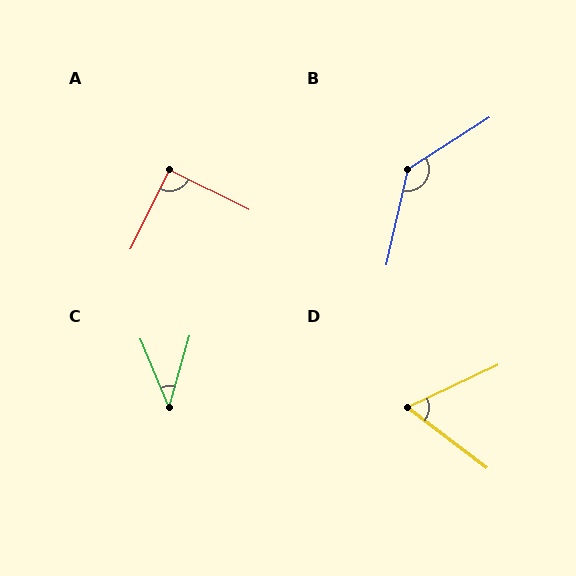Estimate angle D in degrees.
Approximately 63 degrees.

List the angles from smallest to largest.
C (39°), D (63°), A (90°), B (136°).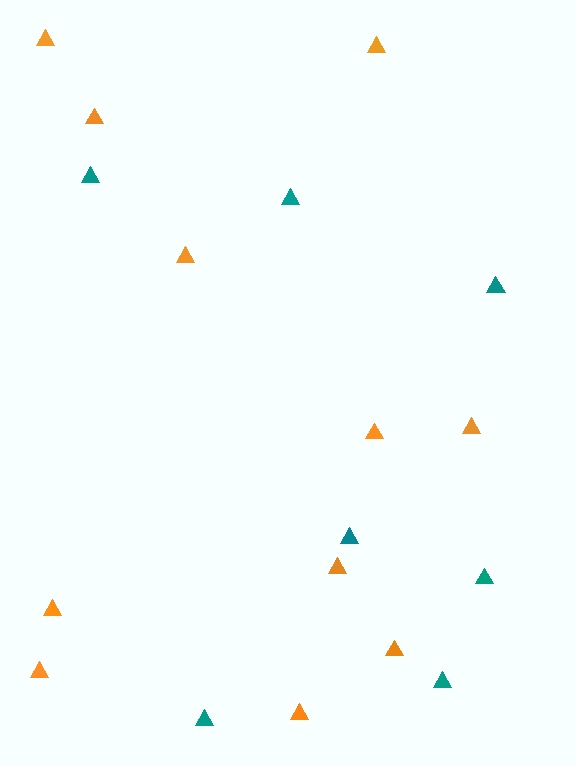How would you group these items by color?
There are 2 groups: one group of orange triangles (11) and one group of teal triangles (7).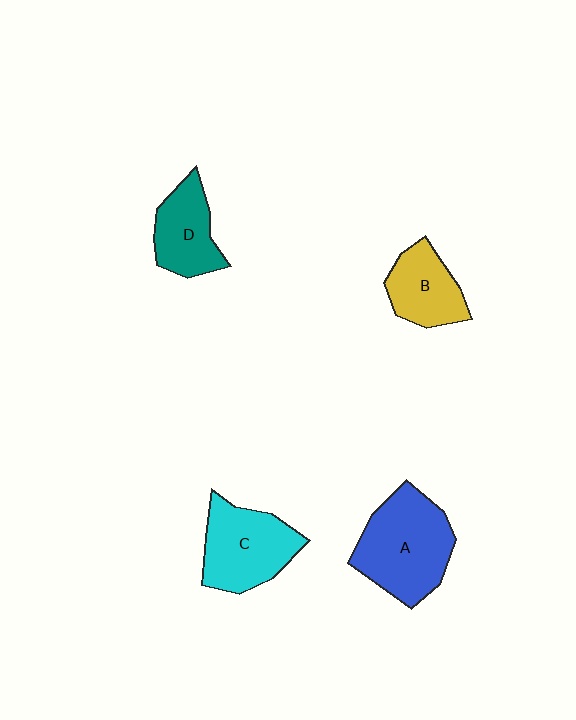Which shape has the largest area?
Shape A (blue).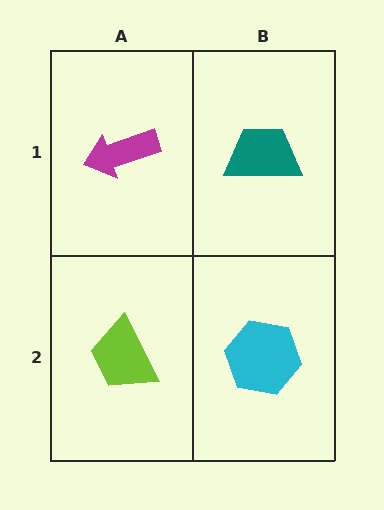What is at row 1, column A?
A magenta arrow.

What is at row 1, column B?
A teal trapezoid.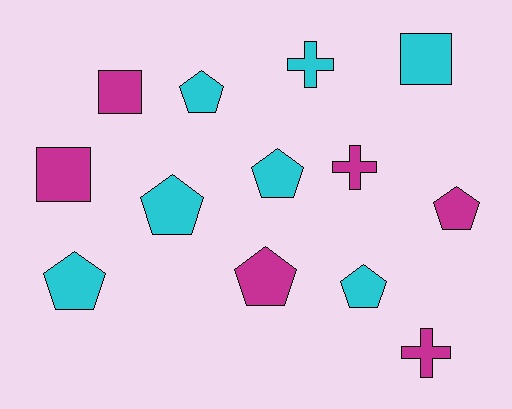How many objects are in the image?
There are 13 objects.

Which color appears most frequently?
Cyan, with 7 objects.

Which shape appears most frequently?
Pentagon, with 7 objects.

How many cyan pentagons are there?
There are 5 cyan pentagons.